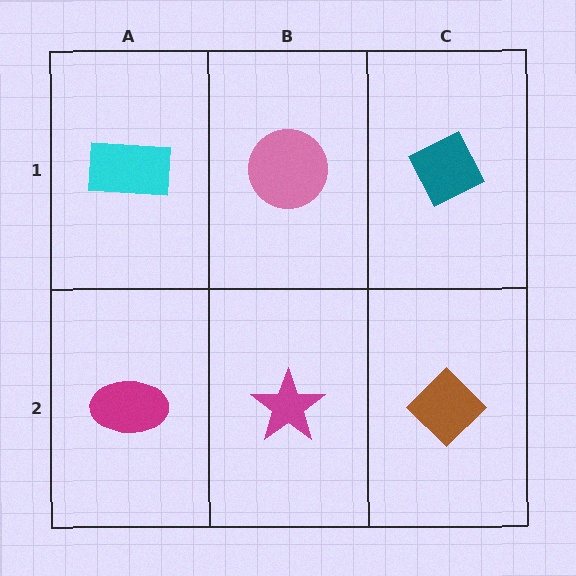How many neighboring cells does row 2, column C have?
2.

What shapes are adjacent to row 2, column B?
A pink circle (row 1, column B), a magenta ellipse (row 2, column A), a brown diamond (row 2, column C).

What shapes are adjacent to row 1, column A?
A magenta ellipse (row 2, column A), a pink circle (row 1, column B).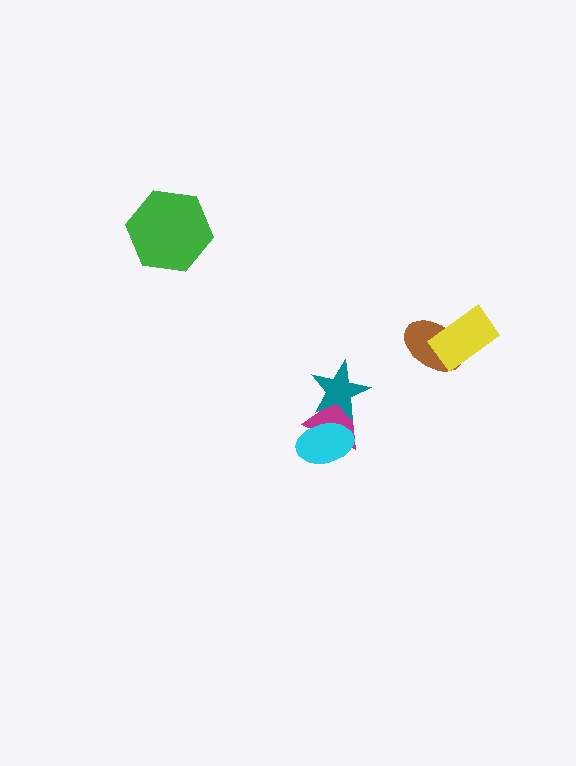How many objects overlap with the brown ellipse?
1 object overlaps with the brown ellipse.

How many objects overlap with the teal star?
2 objects overlap with the teal star.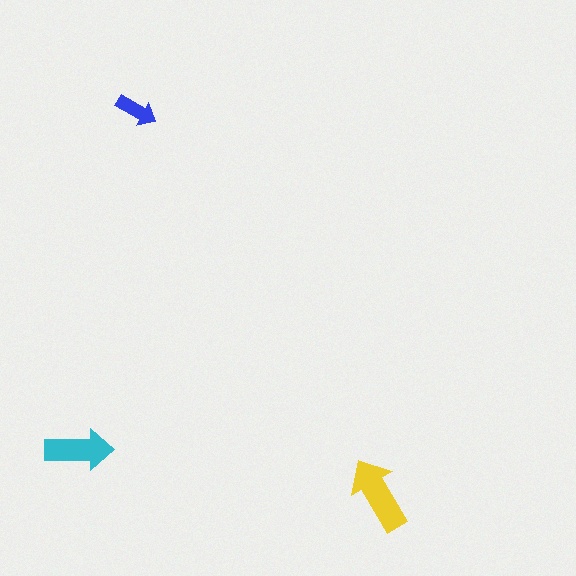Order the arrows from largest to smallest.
the yellow one, the cyan one, the blue one.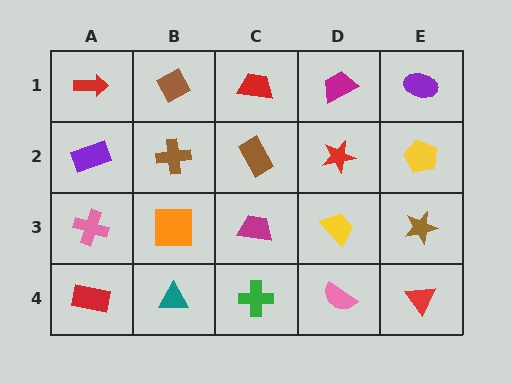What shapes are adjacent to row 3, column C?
A brown rectangle (row 2, column C), a green cross (row 4, column C), an orange square (row 3, column B), a yellow trapezoid (row 3, column D).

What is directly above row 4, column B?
An orange square.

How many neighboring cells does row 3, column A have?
3.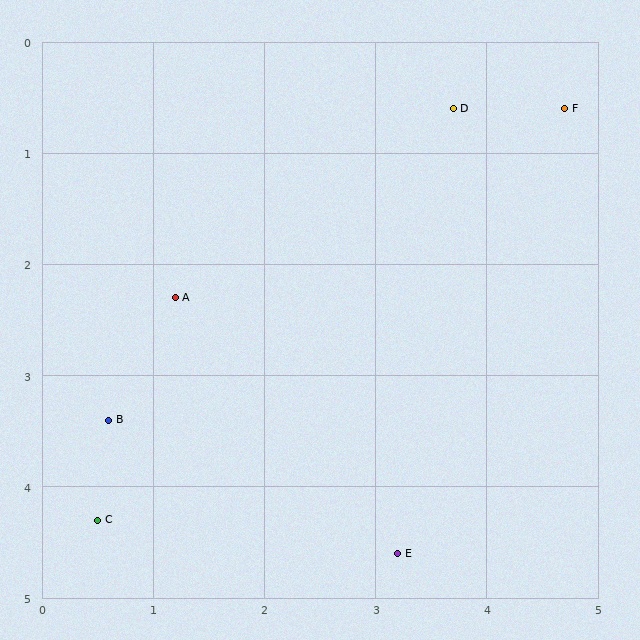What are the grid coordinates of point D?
Point D is at approximately (3.7, 0.6).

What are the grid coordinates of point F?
Point F is at approximately (4.7, 0.6).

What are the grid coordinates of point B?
Point B is at approximately (0.6, 3.4).